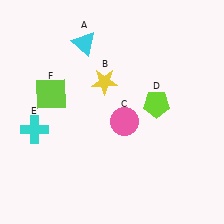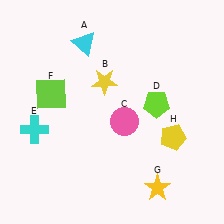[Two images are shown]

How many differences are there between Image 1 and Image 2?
There are 2 differences between the two images.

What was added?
A yellow star (G), a yellow pentagon (H) were added in Image 2.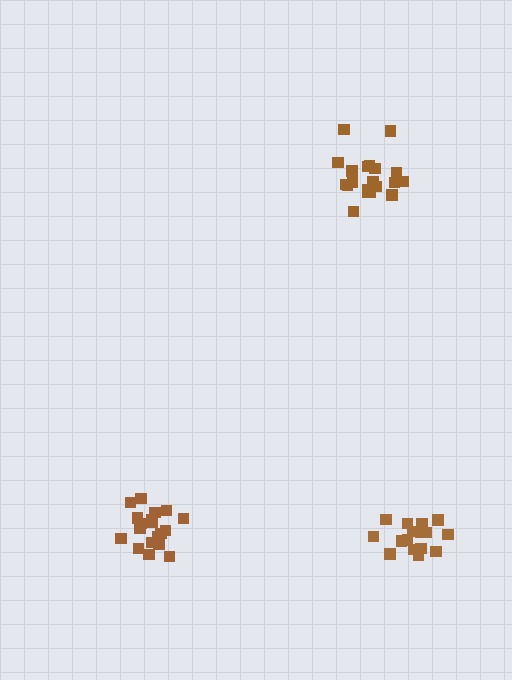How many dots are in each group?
Group 1: 20 dots, Group 2: 16 dots, Group 3: 19 dots (55 total).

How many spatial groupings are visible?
There are 3 spatial groupings.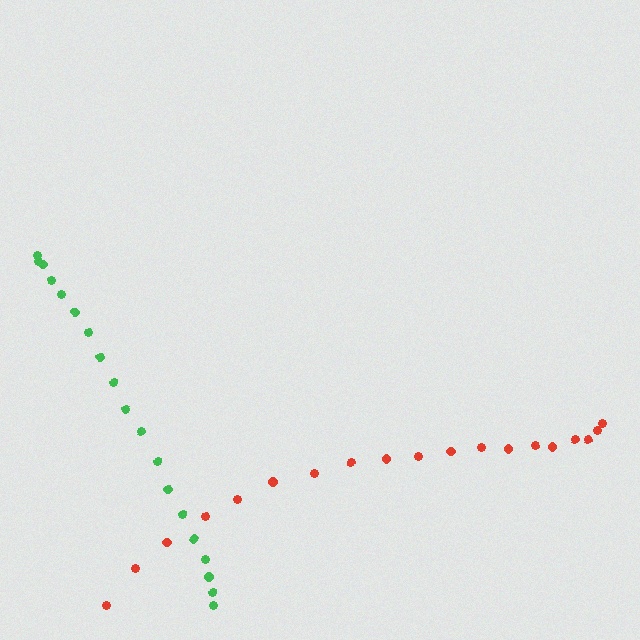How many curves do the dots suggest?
There are 2 distinct paths.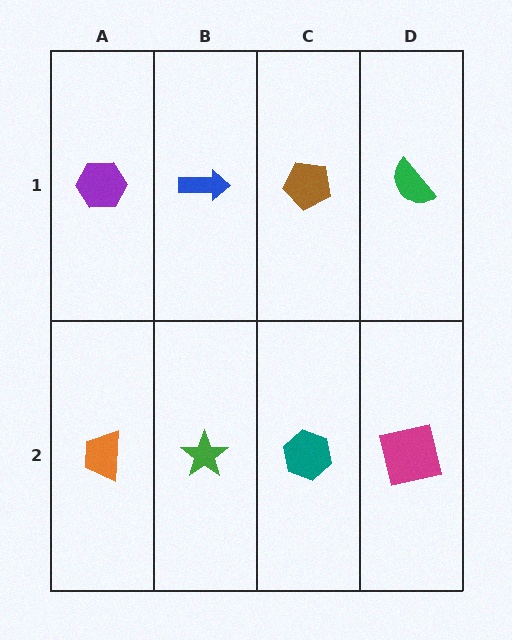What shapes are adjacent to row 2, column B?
A blue arrow (row 1, column B), an orange trapezoid (row 2, column A), a teal hexagon (row 2, column C).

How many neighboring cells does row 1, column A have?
2.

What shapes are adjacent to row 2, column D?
A green semicircle (row 1, column D), a teal hexagon (row 2, column C).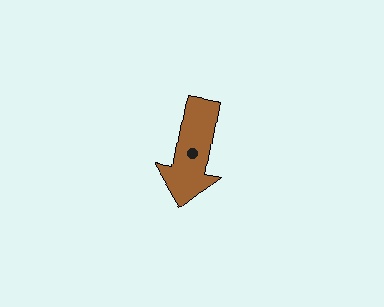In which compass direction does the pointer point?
South.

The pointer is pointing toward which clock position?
Roughly 6 o'clock.